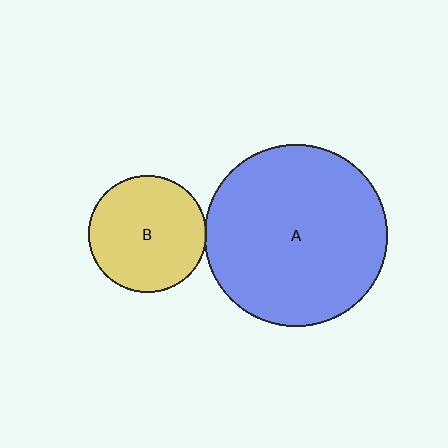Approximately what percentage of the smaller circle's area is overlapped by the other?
Approximately 5%.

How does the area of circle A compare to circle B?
Approximately 2.4 times.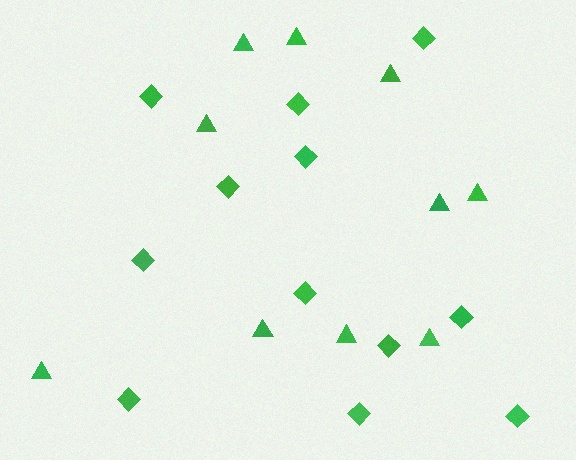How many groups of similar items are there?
There are 2 groups: one group of triangles (10) and one group of diamonds (12).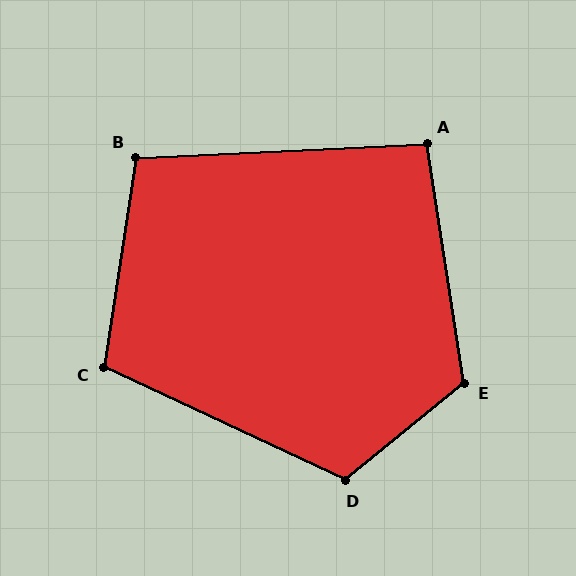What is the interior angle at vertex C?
Approximately 106 degrees (obtuse).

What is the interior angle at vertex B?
Approximately 101 degrees (obtuse).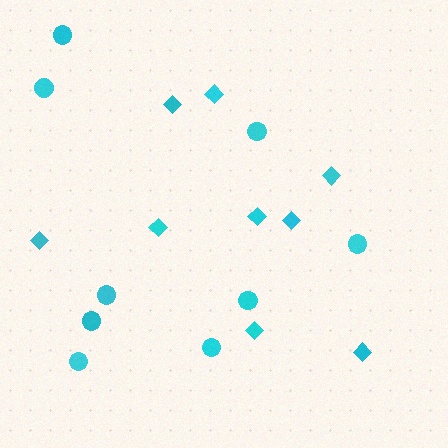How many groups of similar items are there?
There are 2 groups: one group of circles (9) and one group of diamonds (9).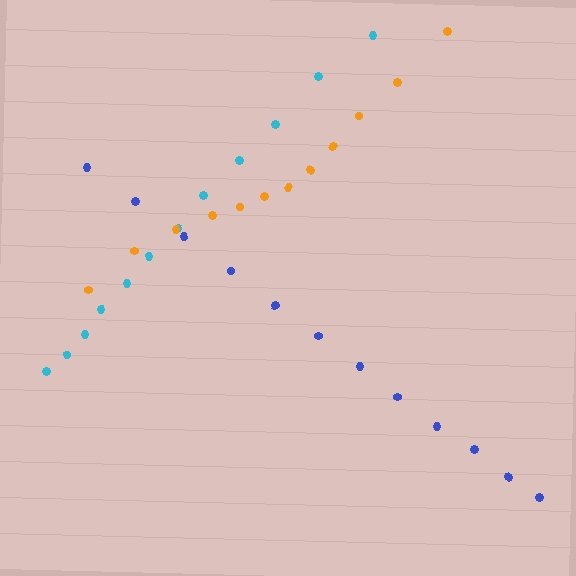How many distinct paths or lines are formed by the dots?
There are 3 distinct paths.